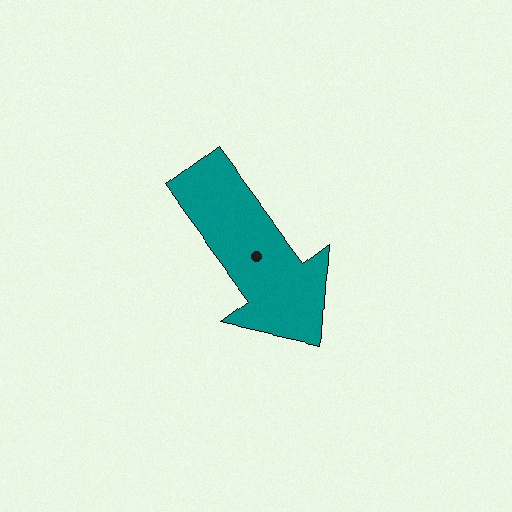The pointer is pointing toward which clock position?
Roughly 5 o'clock.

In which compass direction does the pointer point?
Southeast.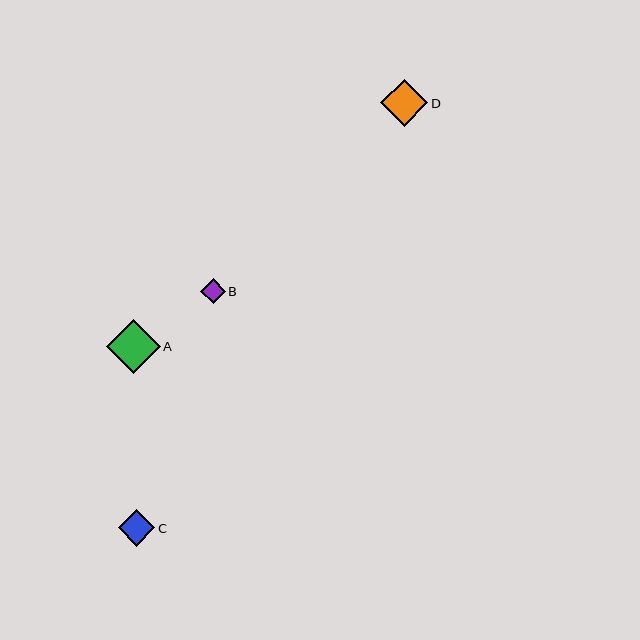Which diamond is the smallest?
Diamond B is the smallest with a size of approximately 24 pixels.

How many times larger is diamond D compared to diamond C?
Diamond D is approximately 1.3 times the size of diamond C.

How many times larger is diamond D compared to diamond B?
Diamond D is approximately 1.9 times the size of diamond B.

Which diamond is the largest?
Diamond A is the largest with a size of approximately 54 pixels.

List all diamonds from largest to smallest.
From largest to smallest: A, D, C, B.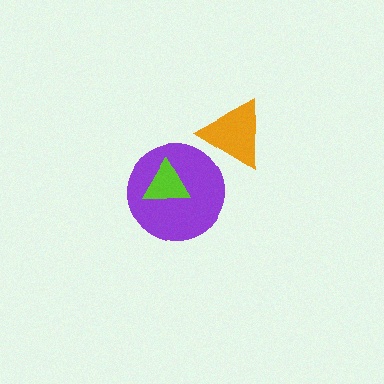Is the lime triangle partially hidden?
No, no other shape covers it.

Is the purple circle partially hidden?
Yes, it is partially covered by another shape.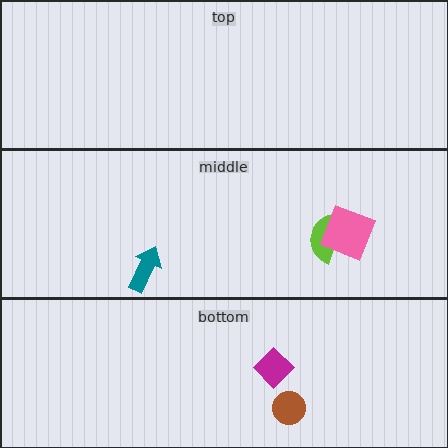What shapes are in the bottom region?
The magenta diamond, the brown circle.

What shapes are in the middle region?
The lime semicircle, the pink square, the teal arrow.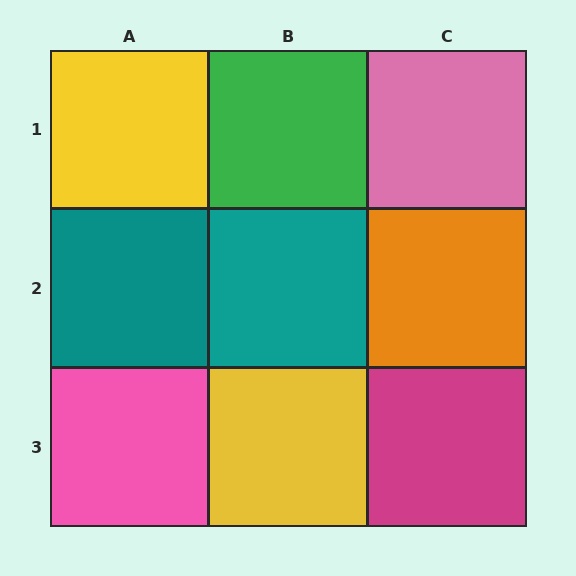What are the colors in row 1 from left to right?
Yellow, green, pink.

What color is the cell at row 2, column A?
Teal.